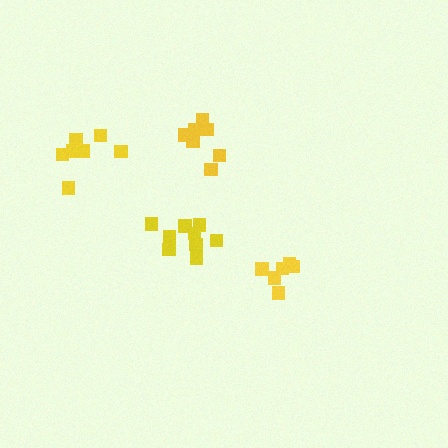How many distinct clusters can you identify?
There are 4 distinct clusters.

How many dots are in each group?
Group 1: 6 dots, Group 2: 9 dots, Group 3: 7 dots, Group 4: 7 dots (29 total).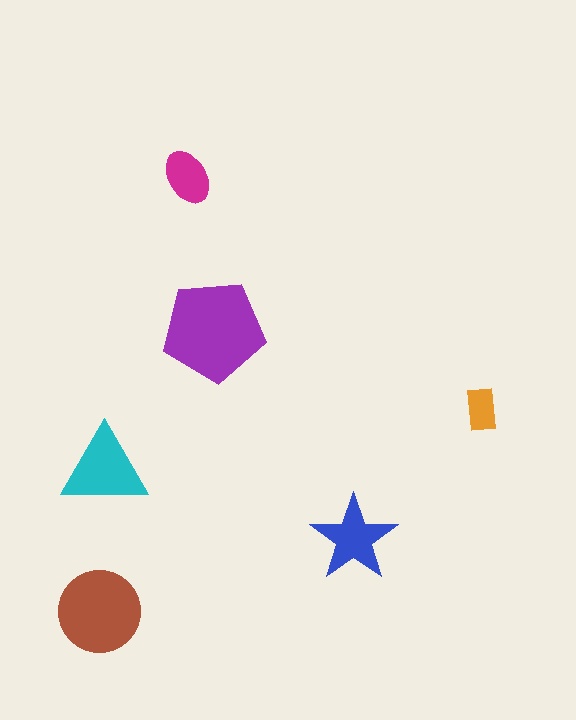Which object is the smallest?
The orange rectangle.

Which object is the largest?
The purple pentagon.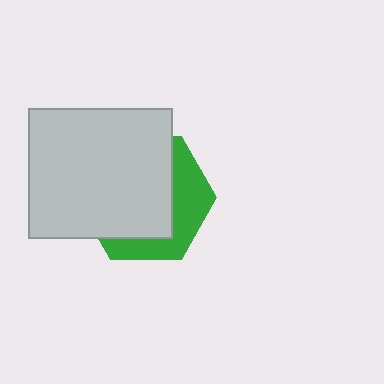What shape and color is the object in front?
The object in front is a light gray rectangle.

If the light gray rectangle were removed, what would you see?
You would see the complete green hexagon.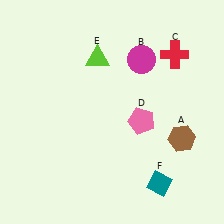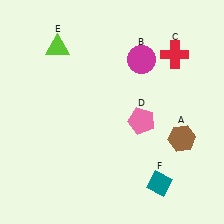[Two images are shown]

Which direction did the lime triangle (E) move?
The lime triangle (E) moved left.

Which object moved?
The lime triangle (E) moved left.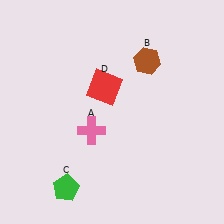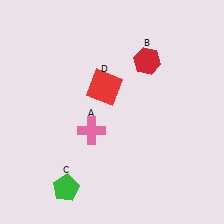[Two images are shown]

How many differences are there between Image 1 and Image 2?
There is 1 difference between the two images.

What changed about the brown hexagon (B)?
In Image 1, B is brown. In Image 2, it changed to red.